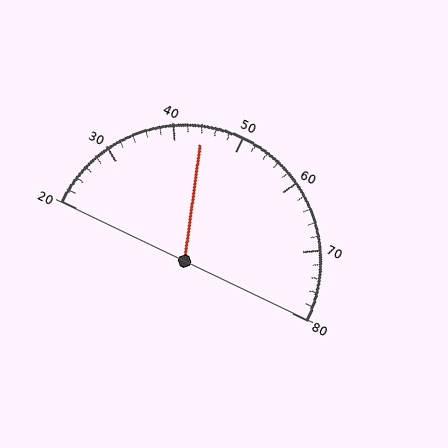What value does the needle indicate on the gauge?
The needle indicates approximately 44.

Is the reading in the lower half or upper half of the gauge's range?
The reading is in the lower half of the range (20 to 80).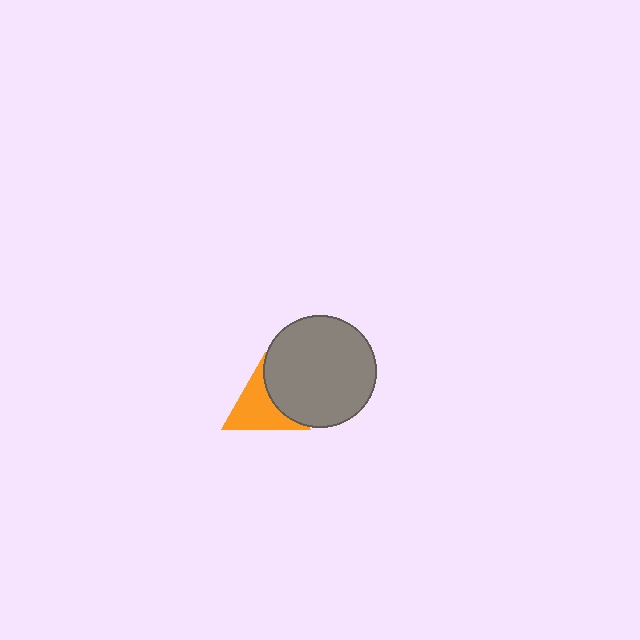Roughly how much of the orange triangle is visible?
Most of it is visible (roughly 66%).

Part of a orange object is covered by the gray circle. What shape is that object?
It is a triangle.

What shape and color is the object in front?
The object in front is a gray circle.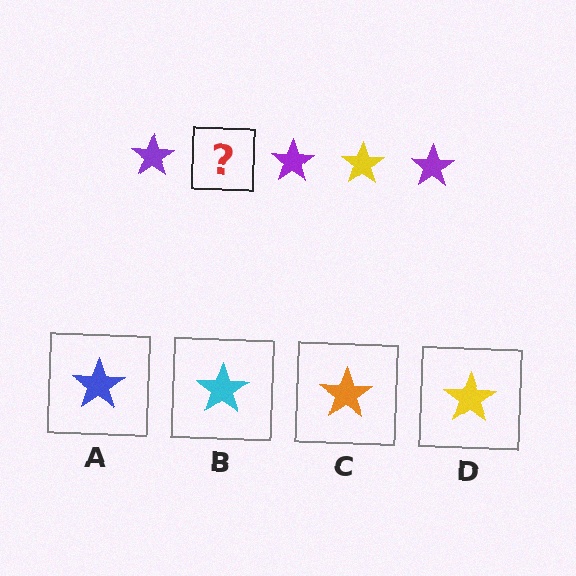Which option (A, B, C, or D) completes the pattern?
D.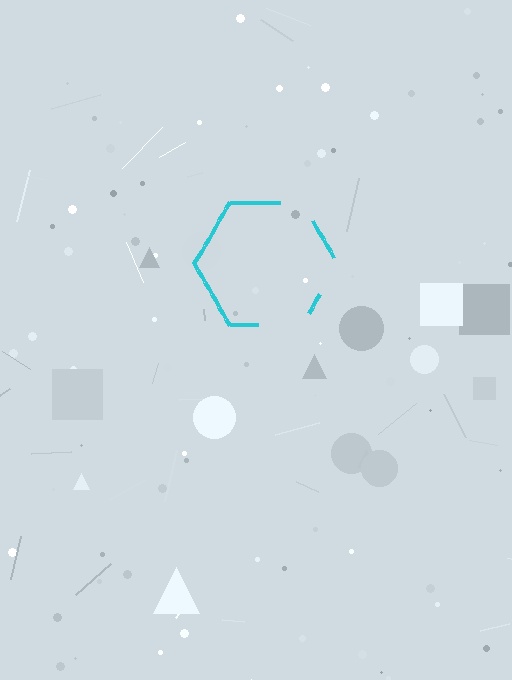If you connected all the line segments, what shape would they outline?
They would outline a hexagon.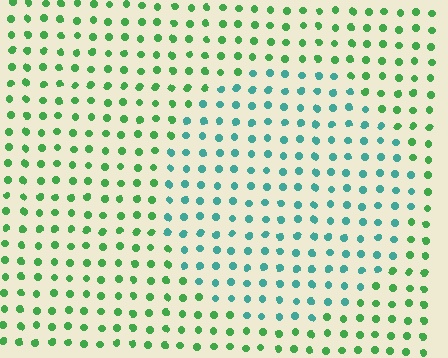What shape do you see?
I see a circle.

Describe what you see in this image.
The image is filled with small green elements in a uniform arrangement. A circle-shaped region is visible where the elements are tinted to a slightly different hue, forming a subtle color boundary.